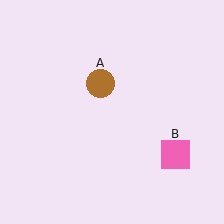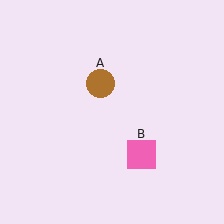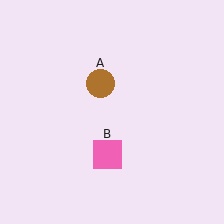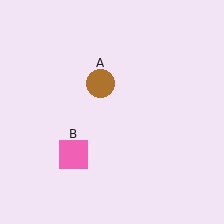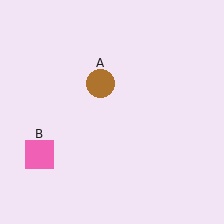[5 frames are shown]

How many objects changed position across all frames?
1 object changed position: pink square (object B).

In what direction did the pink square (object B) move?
The pink square (object B) moved left.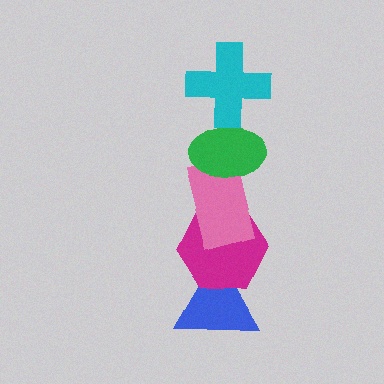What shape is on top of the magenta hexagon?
The pink rectangle is on top of the magenta hexagon.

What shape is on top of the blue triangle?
The magenta hexagon is on top of the blue triangle.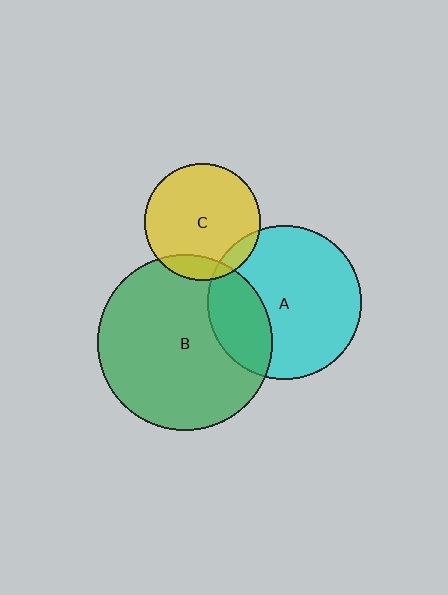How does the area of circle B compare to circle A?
Approximately 1.3 times.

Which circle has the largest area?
Circle B (green).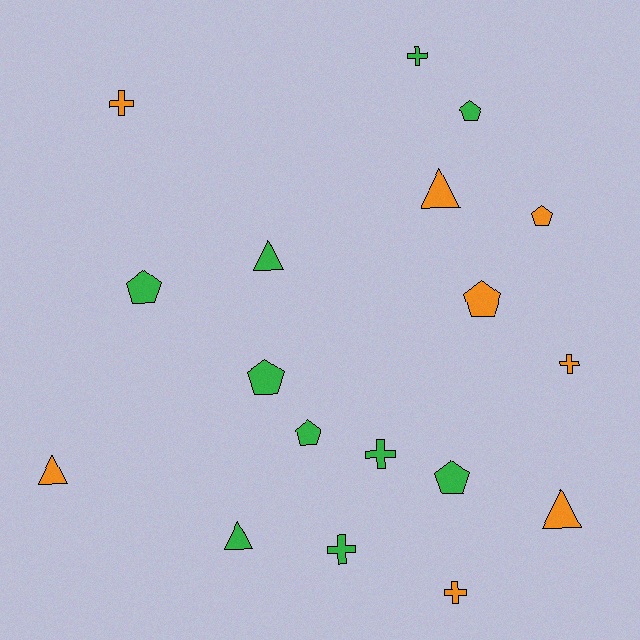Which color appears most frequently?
Green, with 10 objects.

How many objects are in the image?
There are 18 objects.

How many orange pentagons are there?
There are 2 orange pentagons.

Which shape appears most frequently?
Pentagon, with 7 objects.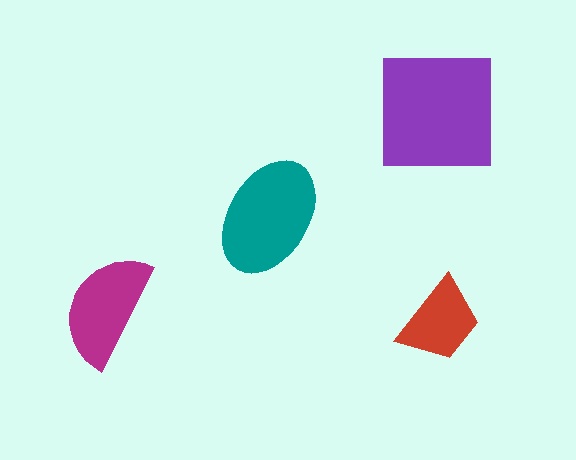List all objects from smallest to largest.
The red trapezoid, the magenta semicircle, the teal ellipse, the purple square.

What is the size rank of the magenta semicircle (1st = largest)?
3rd.